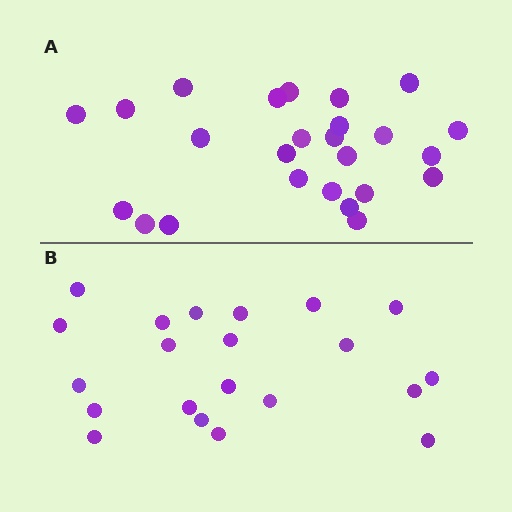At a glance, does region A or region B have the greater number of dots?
Region A (the top region) has more dots.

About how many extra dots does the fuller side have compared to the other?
Region A has about 4 more dots than region B.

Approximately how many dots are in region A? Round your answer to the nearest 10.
About 20 dots. (The exact count is 25, which rounds to 20.)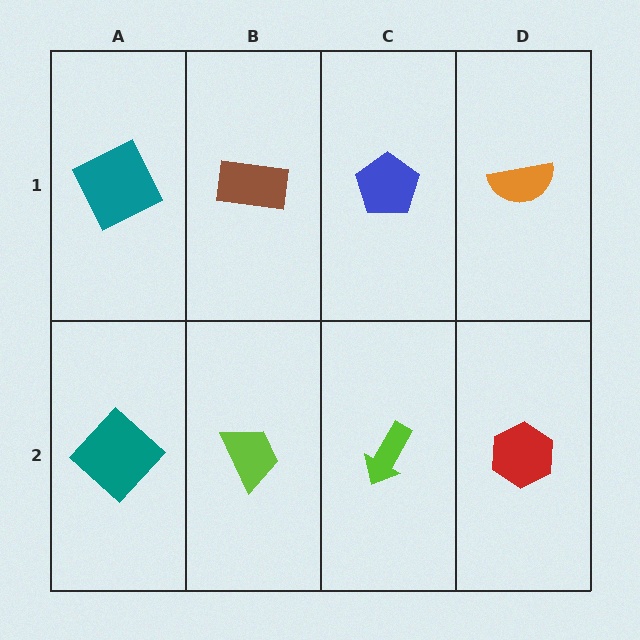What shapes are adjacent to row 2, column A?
A teal square (row 1, column A), a lime trapezoid (row 2, column B).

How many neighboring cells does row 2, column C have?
3.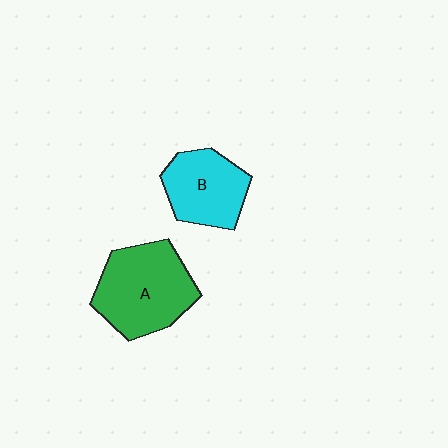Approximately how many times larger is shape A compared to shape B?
Approximately 1.4 times.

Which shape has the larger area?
Shape A (green).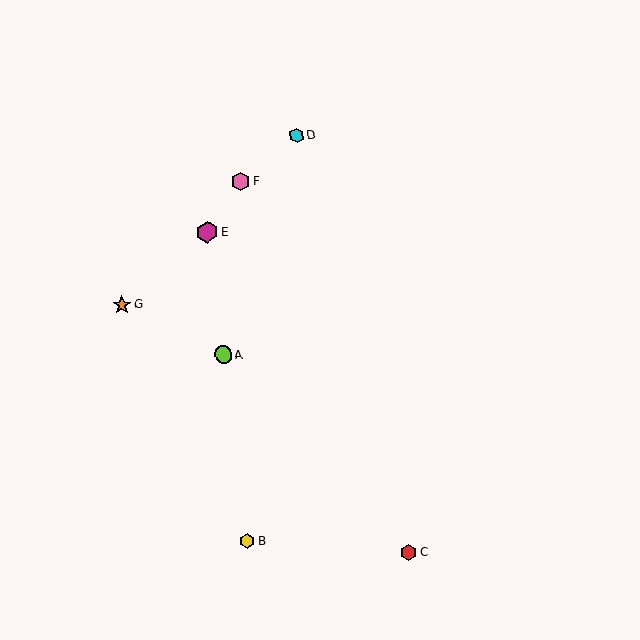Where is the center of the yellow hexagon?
The center of the yellow hexagon is at (247, 541).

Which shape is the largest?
The magenta hexagon (labeled E) is the largest.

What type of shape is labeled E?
Shape E is a magenta hexagon.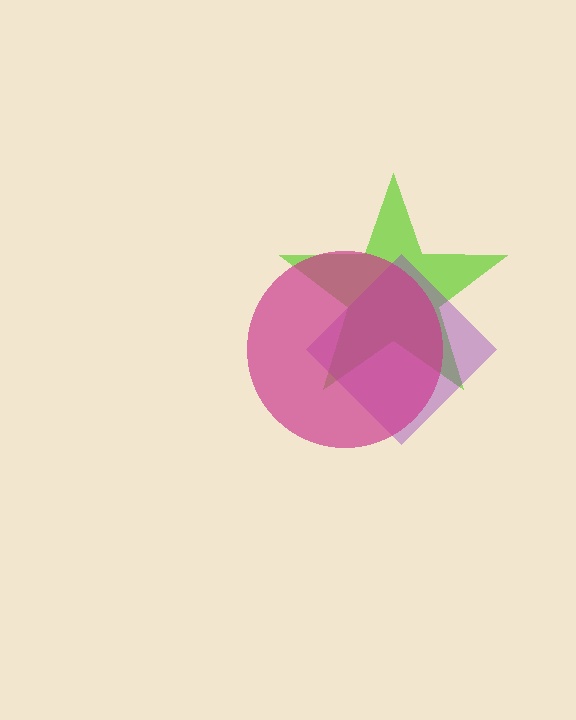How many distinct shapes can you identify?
There are 3 distinct shapes: a lime star, a purple diamond, a magenta circle.